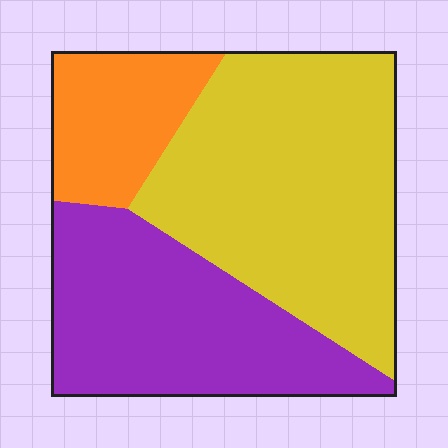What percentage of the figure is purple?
Purple takes up about one third (1/3) of the figure.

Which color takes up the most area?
Yellow, at roughly 50%.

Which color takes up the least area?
Orange, at roughly 15%.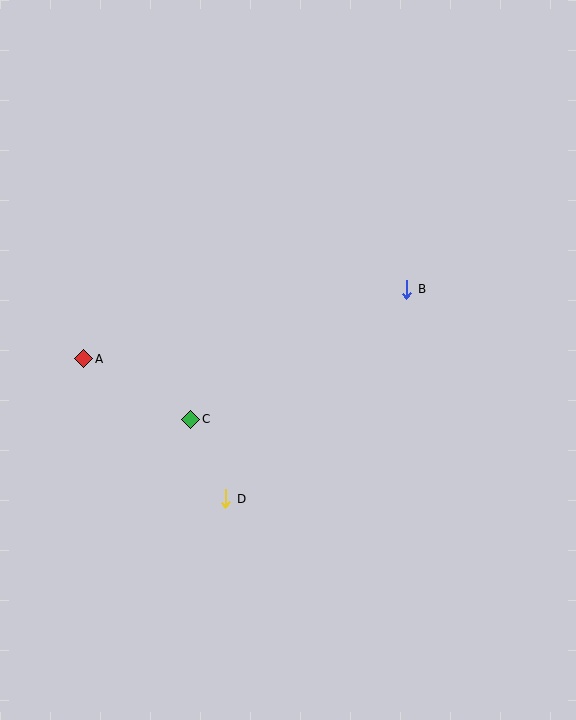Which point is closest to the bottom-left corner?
Point D is closest to the bottom-left corner.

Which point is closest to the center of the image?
Point C at (191, 419) is closest to the center.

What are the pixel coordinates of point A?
Point A is at (84, 359).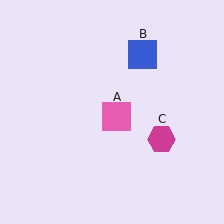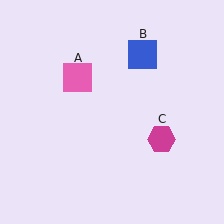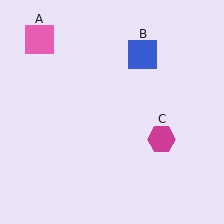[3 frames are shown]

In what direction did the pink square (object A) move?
The pink square (object A) moved up and to the left.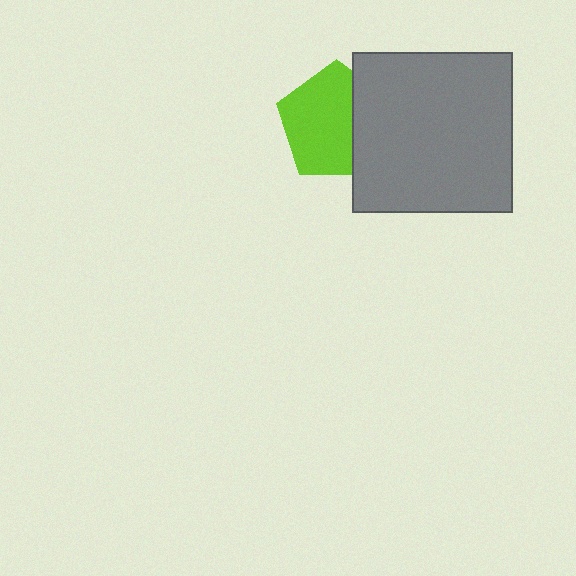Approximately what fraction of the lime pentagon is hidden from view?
Roughly 34% of the lime pentagon is hidden behind the gray square.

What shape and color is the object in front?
The object in front is a gray square.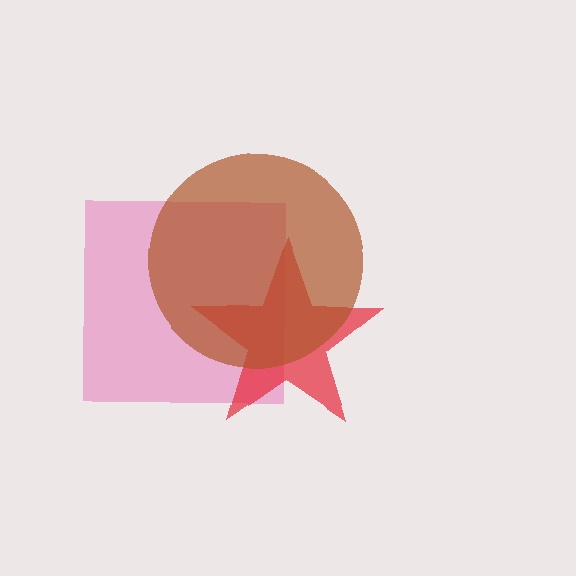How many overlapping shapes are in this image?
There are 3 overlapping shapes in the image.